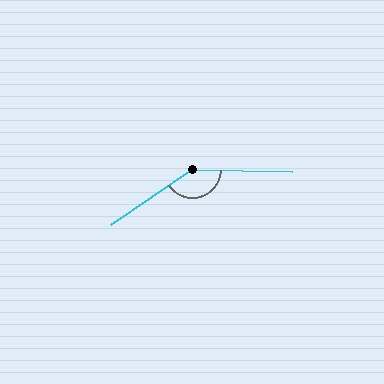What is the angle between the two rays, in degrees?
Approximately 144 degrees.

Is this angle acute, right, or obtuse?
It is obtuse.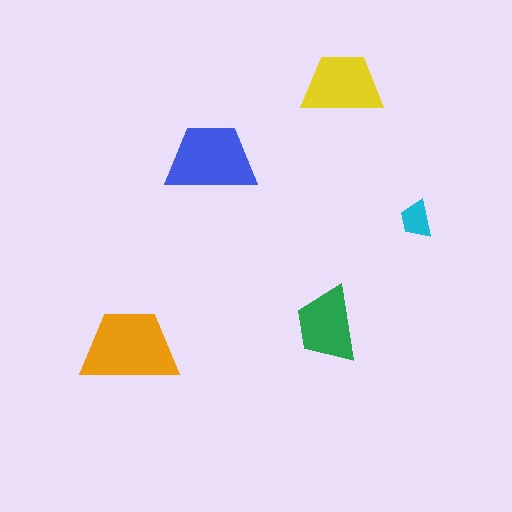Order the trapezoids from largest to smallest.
the orange one, the blue one, the yellow one, the green one, the cyan one.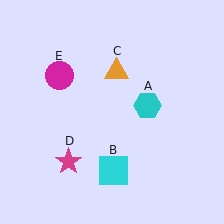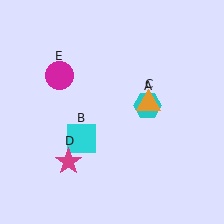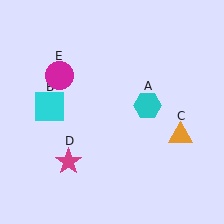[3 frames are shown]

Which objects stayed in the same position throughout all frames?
Cyan hexagon (object A) and magenta star (object D) and magenta circle (object E) remained stationary.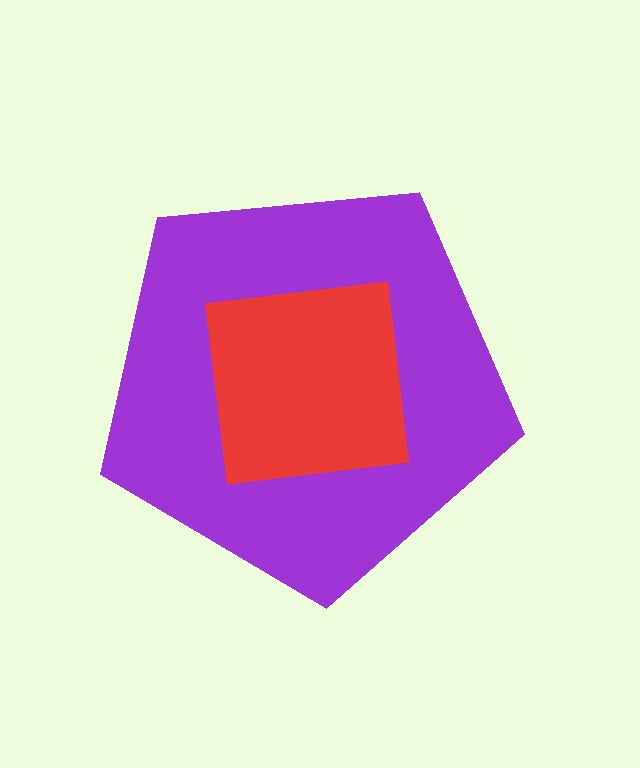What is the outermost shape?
The purple pentagon.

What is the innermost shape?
The red square.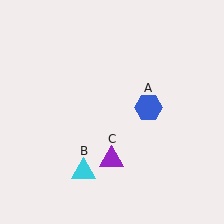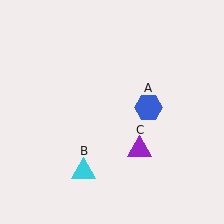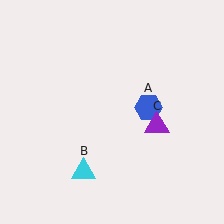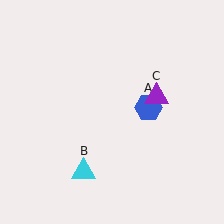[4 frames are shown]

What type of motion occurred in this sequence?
The purple triangle (object C) rotated counterclockwise around the center of the scene.